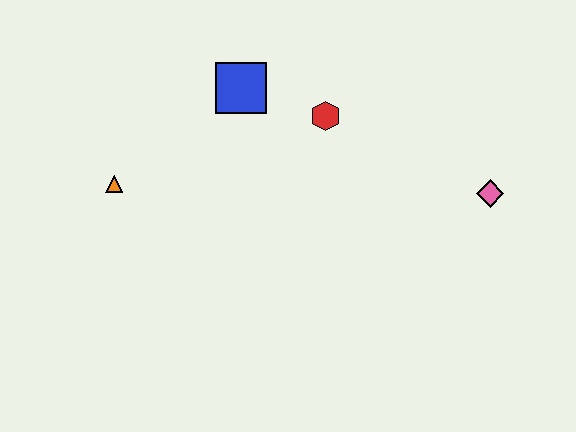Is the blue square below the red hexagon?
No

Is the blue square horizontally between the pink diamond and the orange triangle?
Yes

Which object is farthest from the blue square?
The pink diamond is farthest from the blue square.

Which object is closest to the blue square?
The red hexagon is closest to the blue square.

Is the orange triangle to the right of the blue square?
No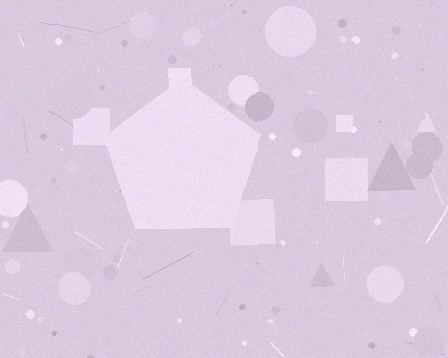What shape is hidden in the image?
A pentagon is hidden in the image.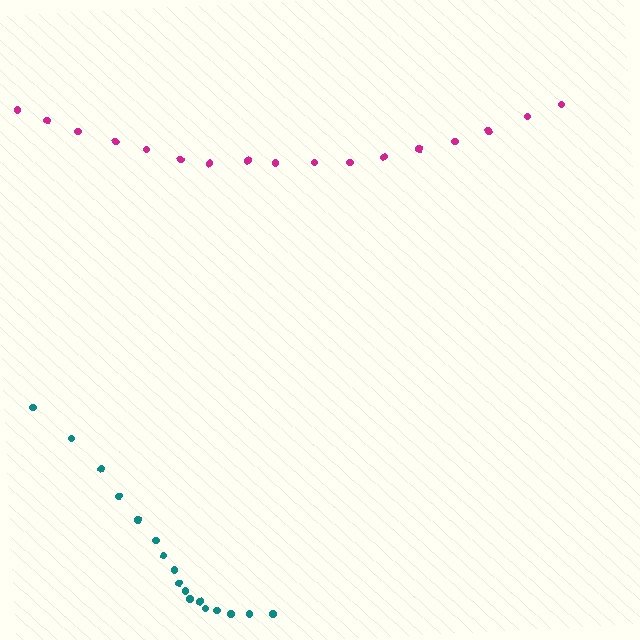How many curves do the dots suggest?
There are 2 distinct paths.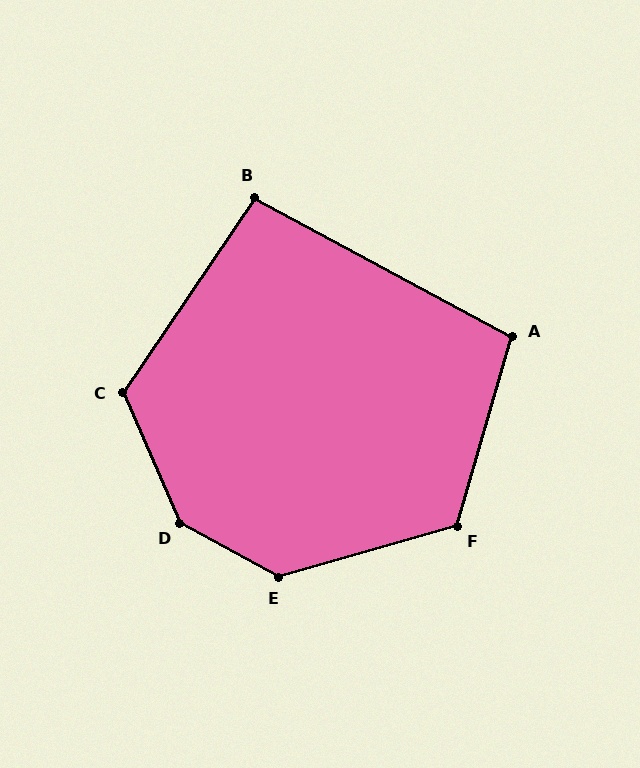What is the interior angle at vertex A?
Approximately 102 degrees (obtuse).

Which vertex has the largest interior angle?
D, at approximately 142 degrees.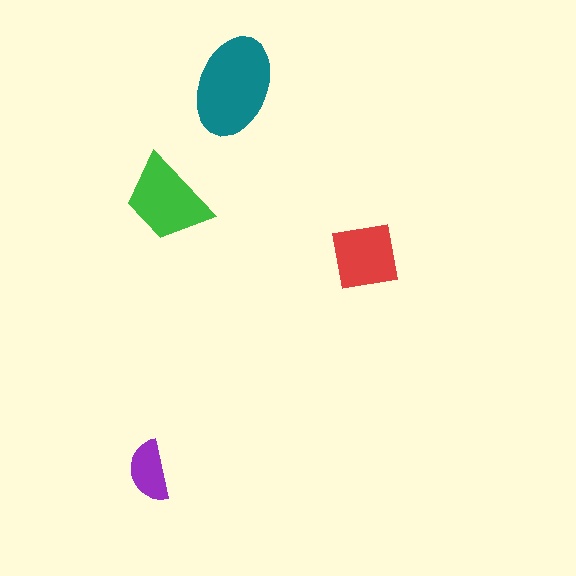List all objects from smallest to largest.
The purple semicircle, the red square, the green trapezoid, the teal ellipse.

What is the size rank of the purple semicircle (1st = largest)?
4th.